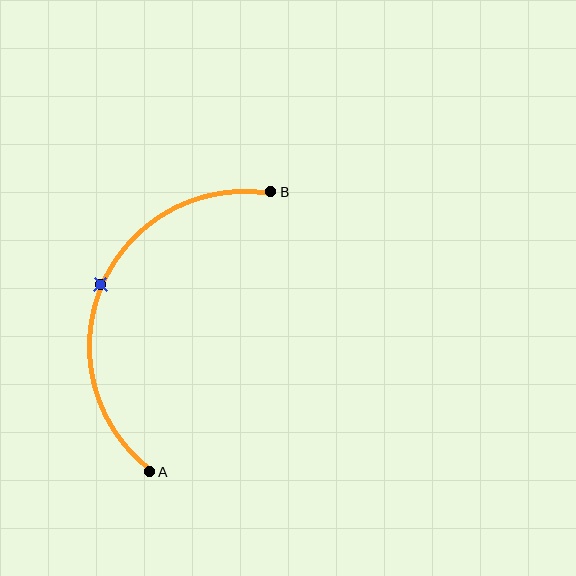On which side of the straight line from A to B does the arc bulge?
The arc bulges to the left of the straight line connecting A and B.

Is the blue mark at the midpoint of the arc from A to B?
Yes. The blue mark lies on the arc at equal arc-length from both A and B — it is the arc midpoint.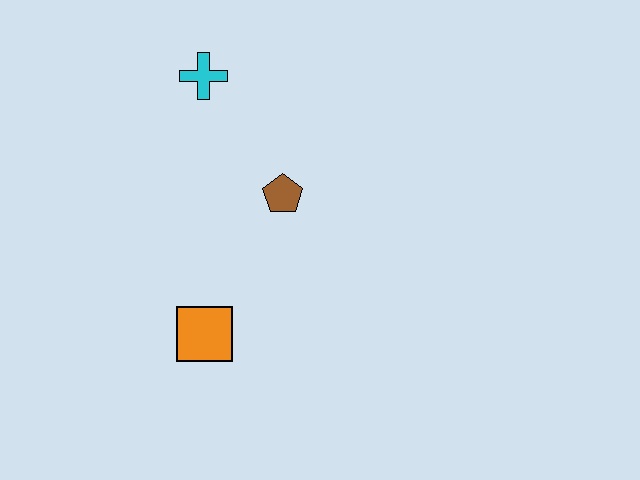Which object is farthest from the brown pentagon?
The orange square is farthest from the brown pentagon.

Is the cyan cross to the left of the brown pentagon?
Yes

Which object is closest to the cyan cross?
The brown pentagon is closest to the cyan cross.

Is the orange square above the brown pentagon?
No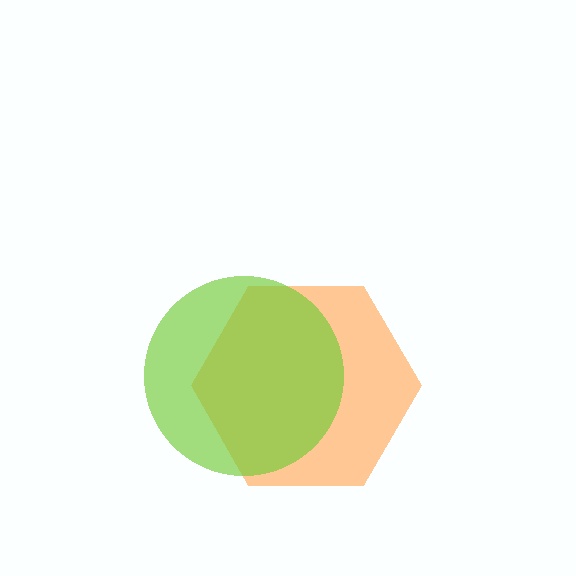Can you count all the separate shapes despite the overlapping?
Yes, there are 2 separate shapes.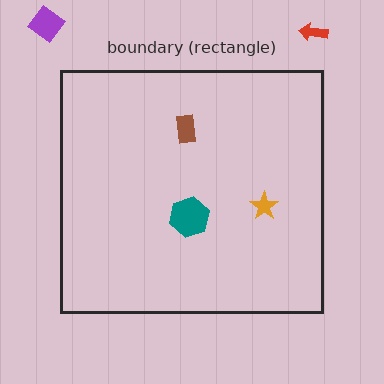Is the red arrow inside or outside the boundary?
Outside.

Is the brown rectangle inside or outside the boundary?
Inside.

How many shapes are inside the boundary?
3 inside, 2 outside.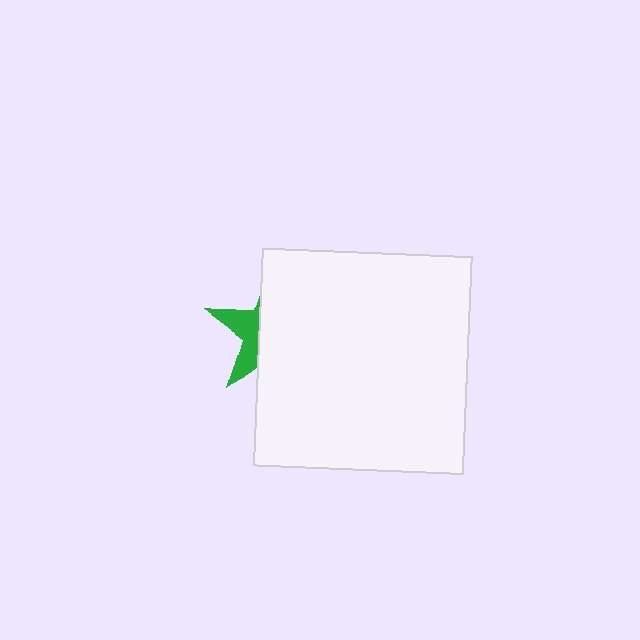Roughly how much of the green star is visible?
A small part of it is visible (roughly 33%).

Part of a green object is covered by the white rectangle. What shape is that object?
It is a star.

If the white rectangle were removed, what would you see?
You would see the complete green star.